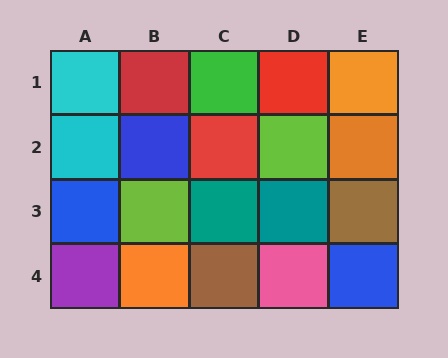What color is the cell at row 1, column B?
Red.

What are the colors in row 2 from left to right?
Cyan, blue, red, lime, orange.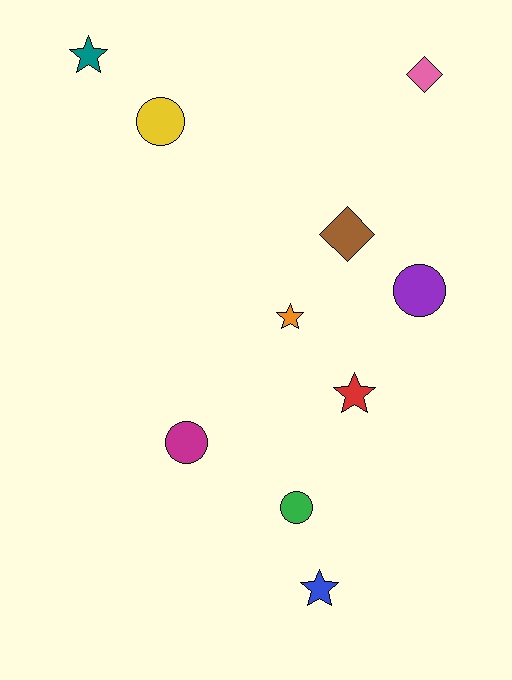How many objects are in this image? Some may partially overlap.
There are 10 objects.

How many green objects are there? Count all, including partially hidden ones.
There is 1 green object.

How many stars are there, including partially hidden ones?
There are 4 stars.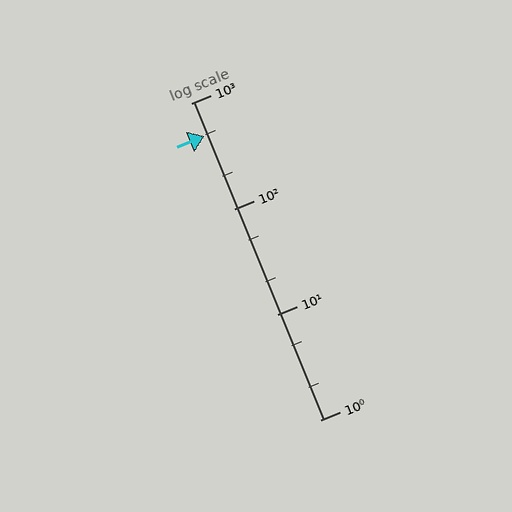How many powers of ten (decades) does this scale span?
The scale spans 3 decades, from 1 to 1000.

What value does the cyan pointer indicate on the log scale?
The pointer indicates approximately 490.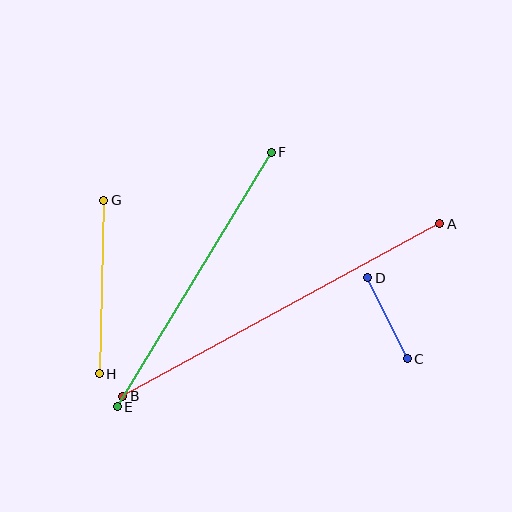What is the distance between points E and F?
The distance is approximately 298 pixels.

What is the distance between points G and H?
The distance is approximately 173 pixels.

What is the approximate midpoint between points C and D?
The midpoint is at approximately (388, 318) pixels.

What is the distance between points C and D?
The distance is approximately 90 pixels.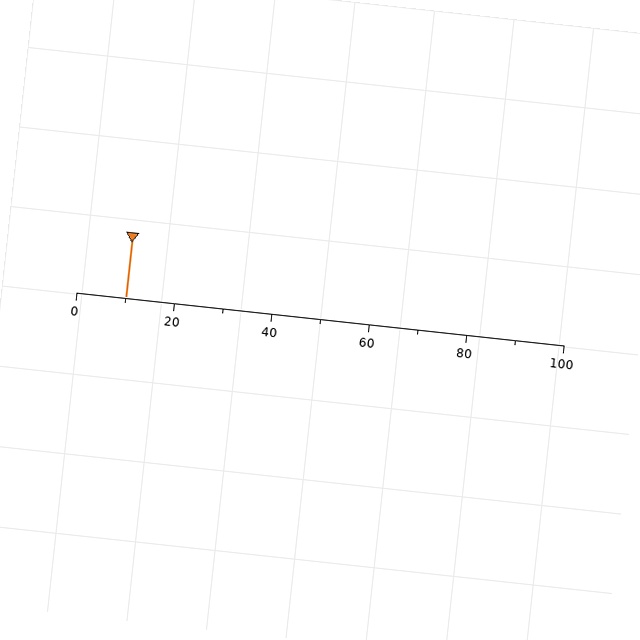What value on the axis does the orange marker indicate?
The marker indicates approximately 10.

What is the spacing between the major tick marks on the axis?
The major ticks are spaced 20 apart.